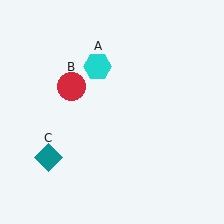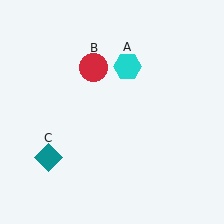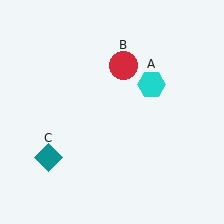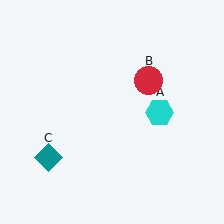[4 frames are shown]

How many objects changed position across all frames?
2 objects changed position: cyan hexagon (object A), red circle (object B).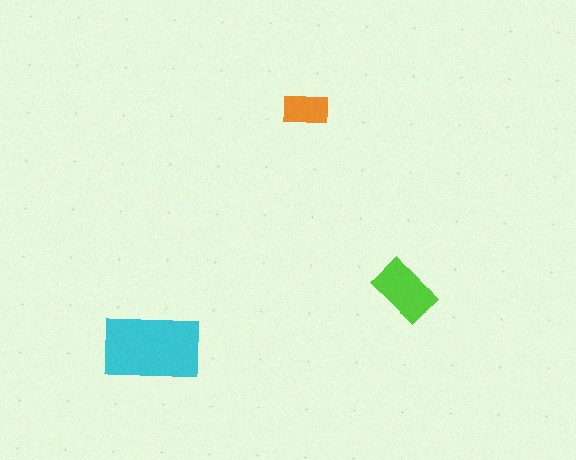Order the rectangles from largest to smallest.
the cyan one, the lime one, the orange one.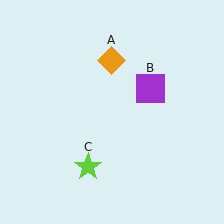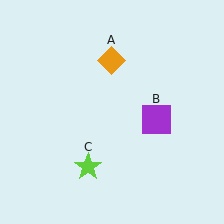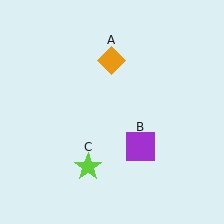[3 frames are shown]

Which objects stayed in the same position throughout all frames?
Orange diamond (object A) and lime star (object C) remained stationary.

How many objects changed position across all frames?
1 object changed position: purple square (object B).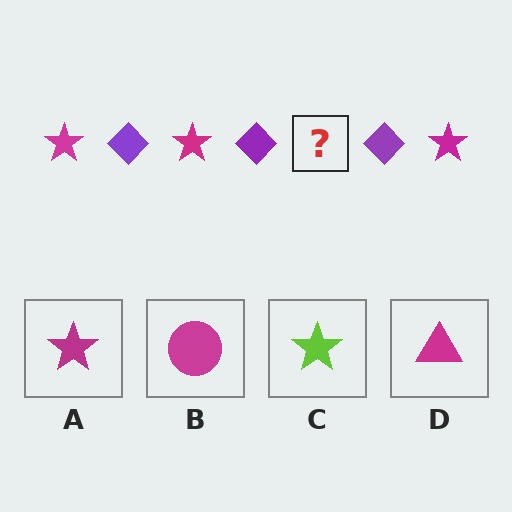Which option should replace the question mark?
Option A.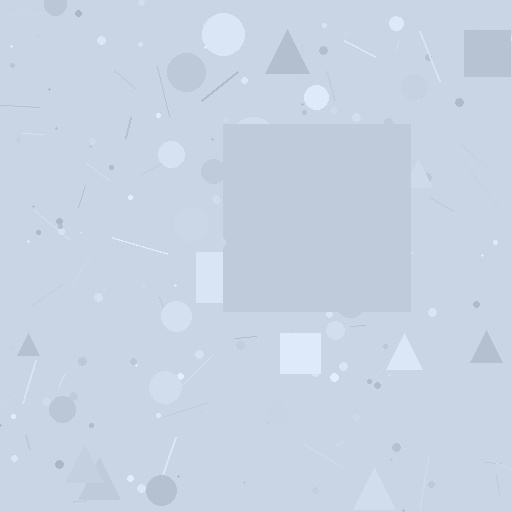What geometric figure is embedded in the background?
A square is embedded in the background.